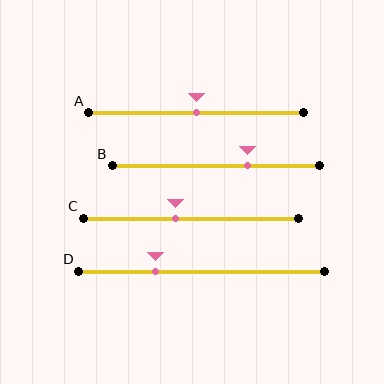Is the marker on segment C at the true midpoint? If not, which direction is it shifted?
No, the marker on segment C is shifted to the left by about 7% of the segment length.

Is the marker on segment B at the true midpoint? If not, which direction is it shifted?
No, the marker on segment B is shifted to the right by about 15% of the segment length.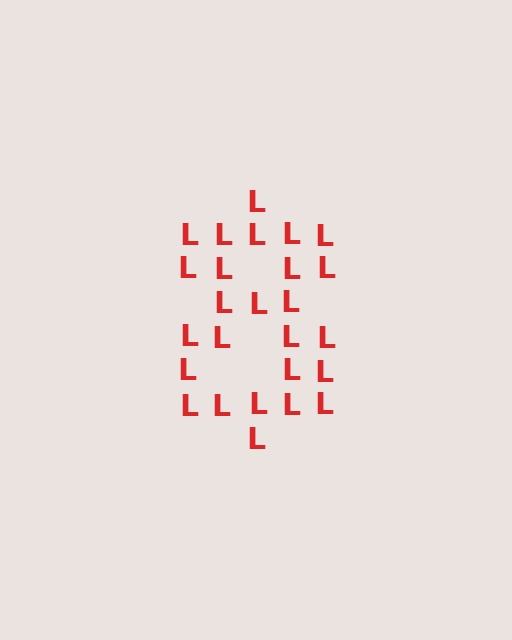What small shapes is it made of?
It is made of small letter L's.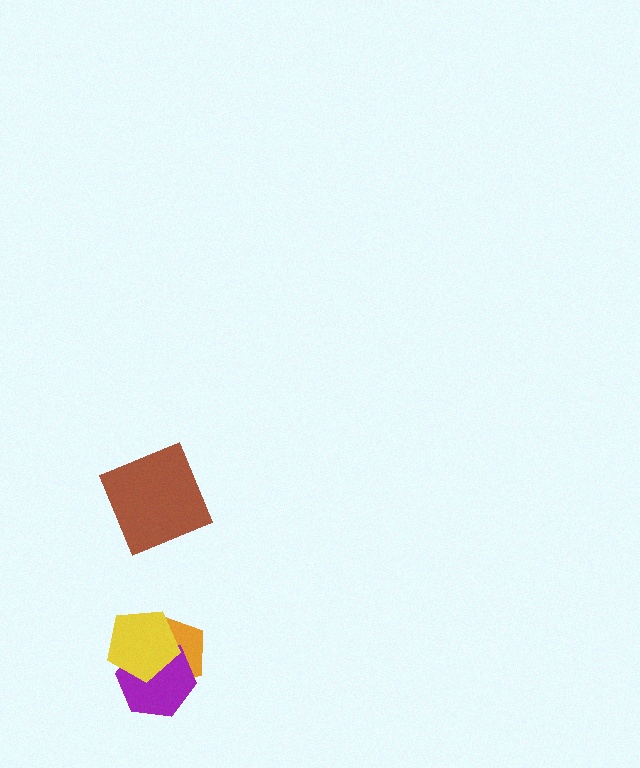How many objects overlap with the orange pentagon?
2 objects overlap with the orange pentagon.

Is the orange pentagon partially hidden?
Yes, it is partially covered by another shape.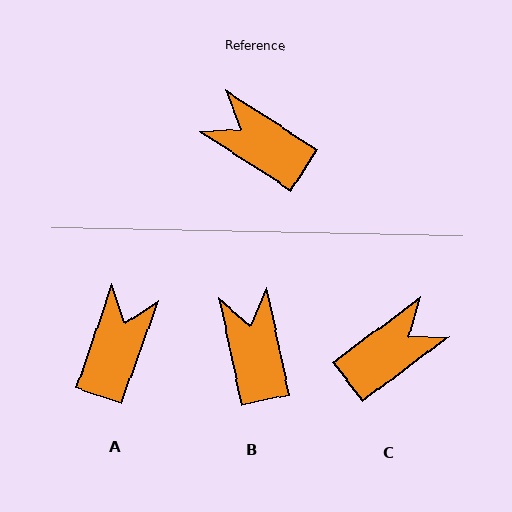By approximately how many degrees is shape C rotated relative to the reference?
Approximately 110 degrees clockwise.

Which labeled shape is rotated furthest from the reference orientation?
C, about 110 degrees away.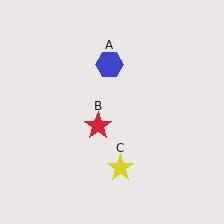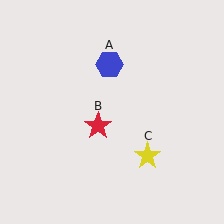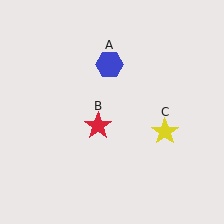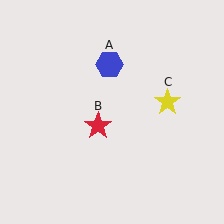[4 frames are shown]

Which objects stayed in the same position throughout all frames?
Blue hexagon (object A) and red star (object B) remained stationary.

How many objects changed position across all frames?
1 object changed position: yellow star (object C).